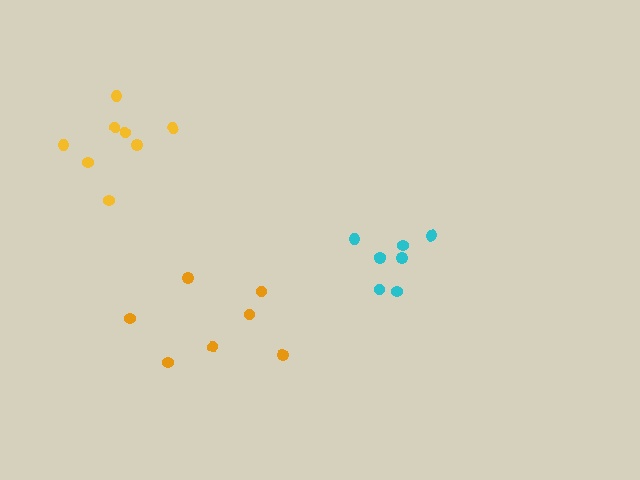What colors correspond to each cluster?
The clusters are colored: cyan, orange, yellow.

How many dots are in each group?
Group 1: 8 dots, Group 2: 7 dots, Group 3: 8 dots (23 total).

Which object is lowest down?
The orange cluster is bottommost.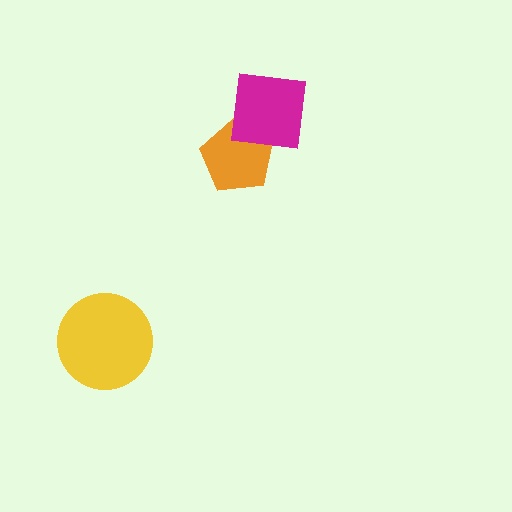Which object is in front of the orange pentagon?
The magenta square is in front of the orange pentagon.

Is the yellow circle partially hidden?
No, no other shape covers it.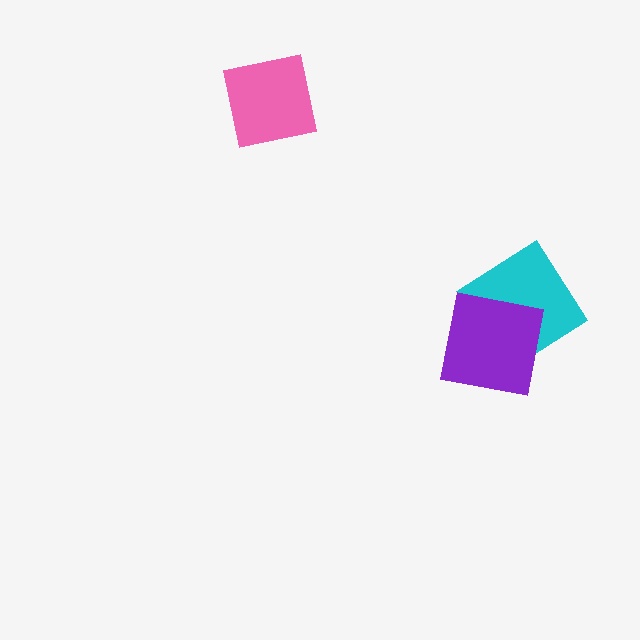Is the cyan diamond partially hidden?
Yes, it is partially covered by another shape.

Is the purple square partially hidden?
No, no other shape covers it.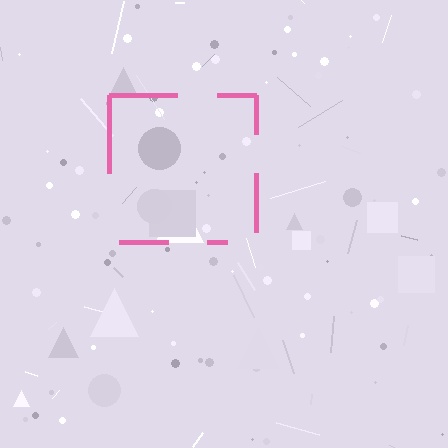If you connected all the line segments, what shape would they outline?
They would outline a square.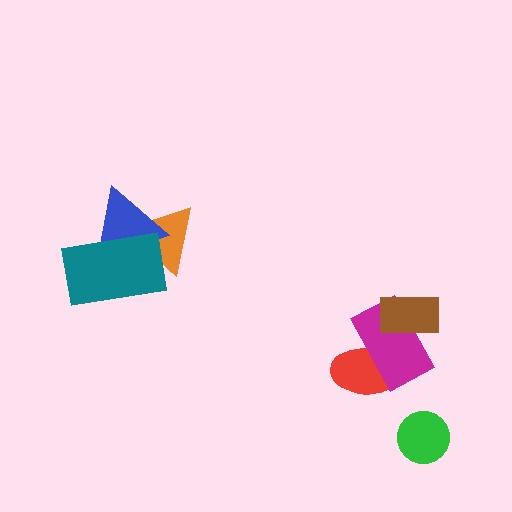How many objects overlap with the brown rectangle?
1 object overlaps with the brown rectangle.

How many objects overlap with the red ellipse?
1 object overlaps with the red ellipse.